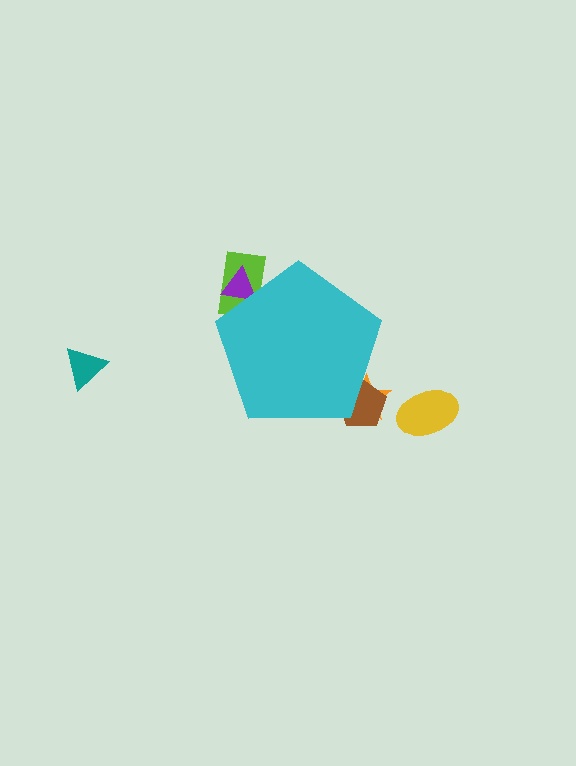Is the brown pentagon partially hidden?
Yes, the brown pentagon is partially hidden behind the cyan pentagon.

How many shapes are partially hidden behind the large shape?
4 shapes are partially hidden.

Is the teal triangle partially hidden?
No, the teal triangle is fully visible.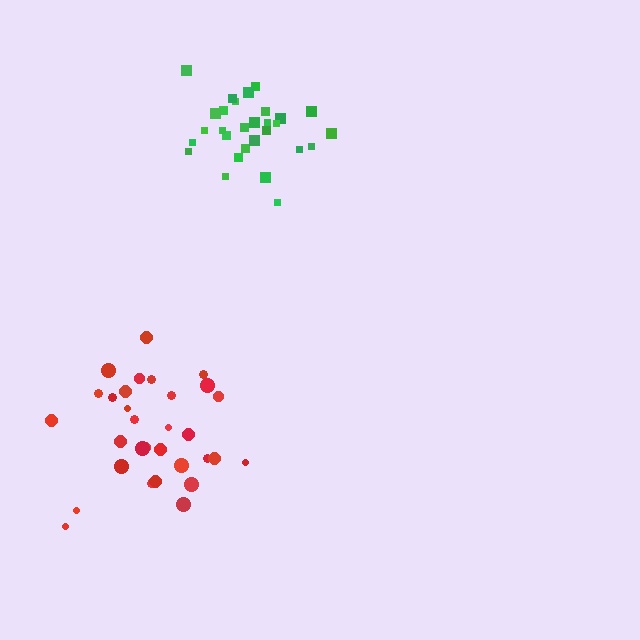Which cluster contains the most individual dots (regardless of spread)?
Red (31).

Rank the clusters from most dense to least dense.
green, red.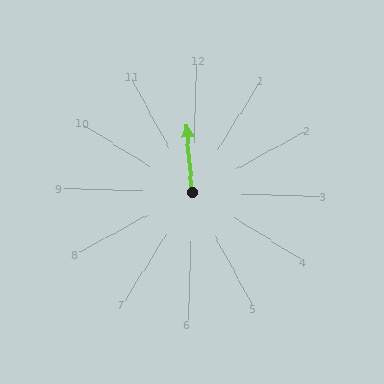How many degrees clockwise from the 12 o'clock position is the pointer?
Approximately 354 degrees.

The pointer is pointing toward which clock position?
Roughly 12 o'clock.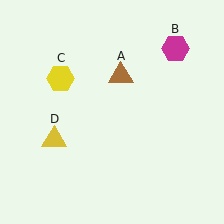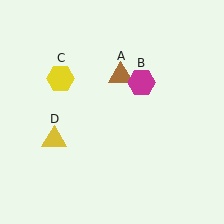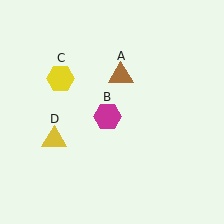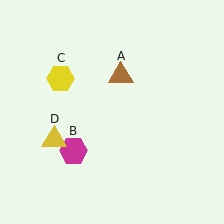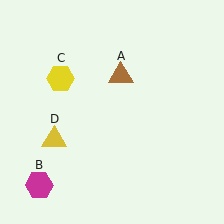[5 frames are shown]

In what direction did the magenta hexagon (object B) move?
The magenta hexagon (object B) moved down and to the left.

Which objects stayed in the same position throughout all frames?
Brown triangle (object A) and yellow hexagon (object C) and yellow triangle (object D) remained stationary.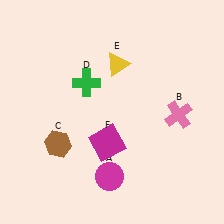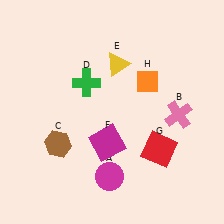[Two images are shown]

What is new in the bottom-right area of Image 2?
A red square (G) was added in the bottom-right area of Image 2.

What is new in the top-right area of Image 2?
An orange diamond (H) was added in the top-right area of Image 2.